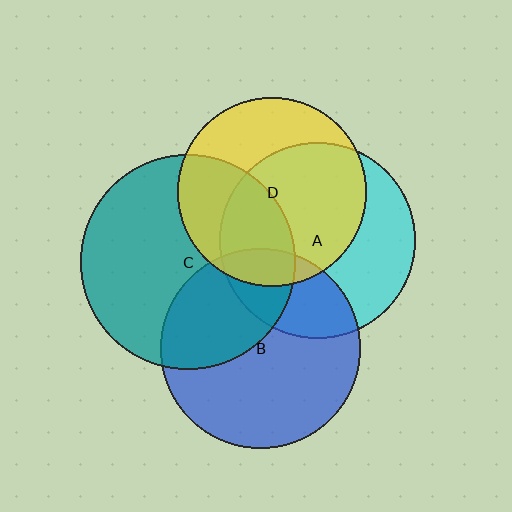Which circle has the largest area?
Circle C (teal).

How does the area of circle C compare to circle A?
Approximately 1.2 times.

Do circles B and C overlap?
Yes.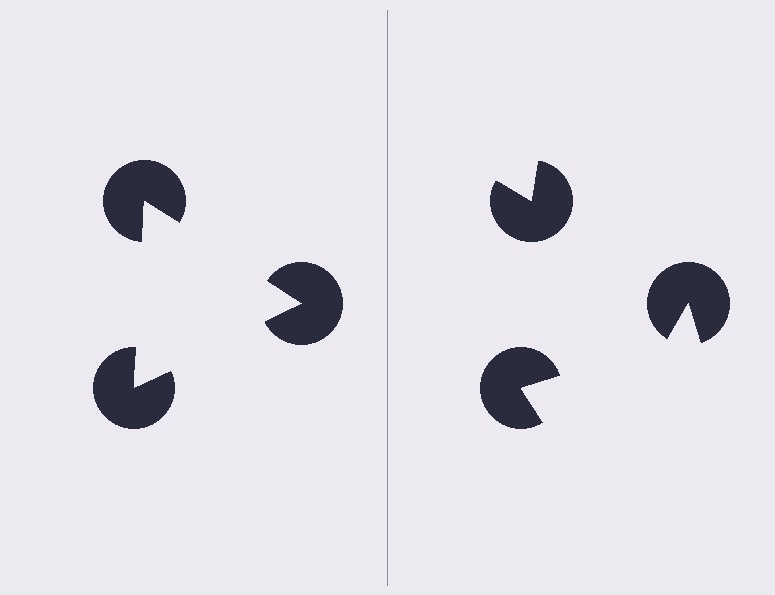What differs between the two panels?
The pac-man discs are positioned identically on both sides; only the wedge orientations differ. On the left they align to a triangle; on the right they are misaligned.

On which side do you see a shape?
An illusory triangle appears on the left side. On the right side the wedge cuts are rotated, so no coherent shape forms.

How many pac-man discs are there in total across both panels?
6 — 3 on each side.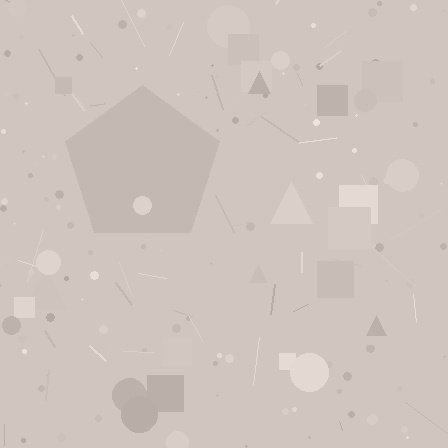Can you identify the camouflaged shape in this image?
The camouflaged shape is a pentagon.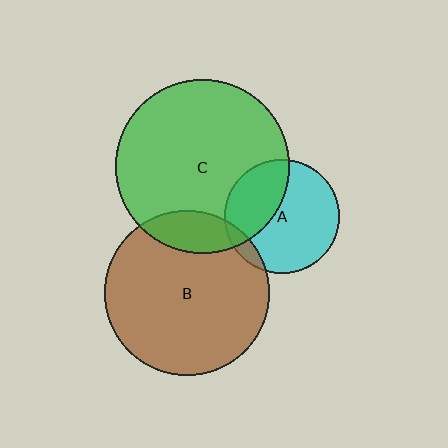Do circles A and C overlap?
Yes.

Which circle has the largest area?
Circle C (green).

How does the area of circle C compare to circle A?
Approximately 2.3 times.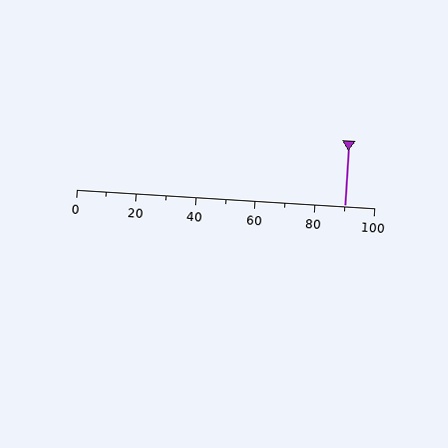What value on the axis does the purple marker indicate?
The marker indicates approximately 90.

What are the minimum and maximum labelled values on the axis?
The axis runs from 0 to 100.